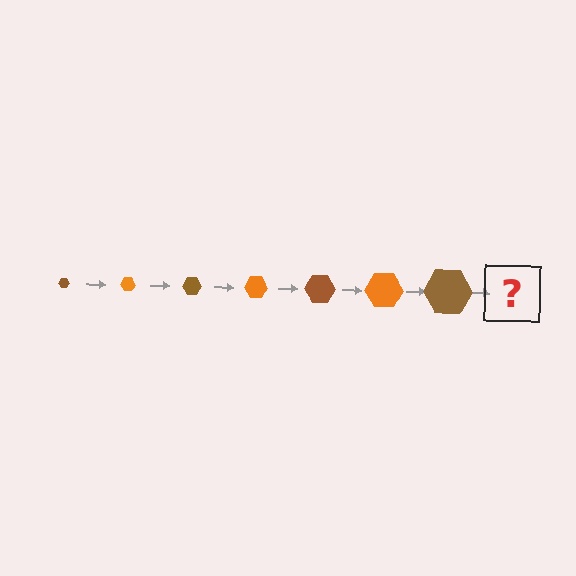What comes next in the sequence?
The next element should be an orange hexagon, larger than the previous one.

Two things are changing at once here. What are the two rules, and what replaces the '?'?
The two rules are that the hexagon grows larger each step and the color cycles through brown and orange. The '?' should be an orange hexagon, larger than the previous one.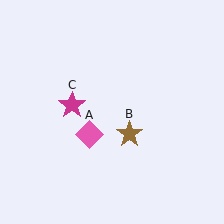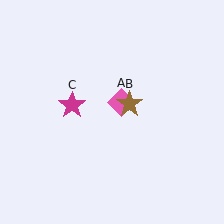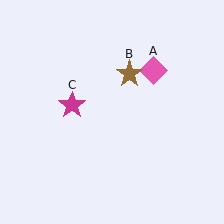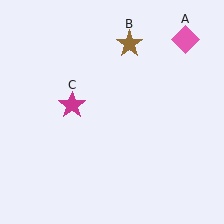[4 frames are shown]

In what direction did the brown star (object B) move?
The brown star (object B) moved up.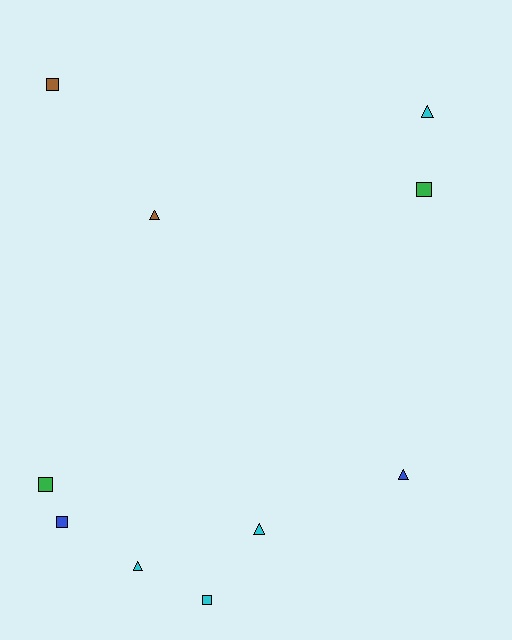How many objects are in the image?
There are 10 objects.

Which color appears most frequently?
Cyan, with 4 objects.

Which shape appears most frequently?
Triangle, with 5 objects.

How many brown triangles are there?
There is 1 brown triangle.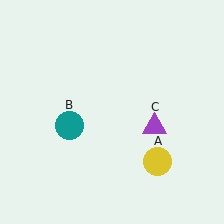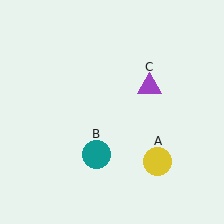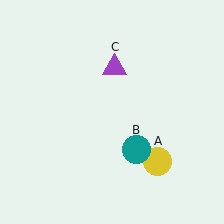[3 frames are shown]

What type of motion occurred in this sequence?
The teal circle (object B), purple triangle (object C) rotated counterclockwise around the center of the scene.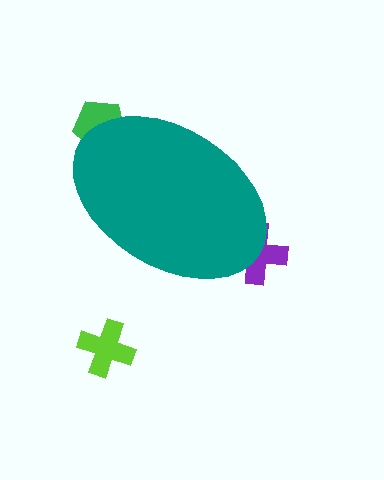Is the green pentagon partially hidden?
Yes, the green pentagon is partially hidden behind the teal ellipse.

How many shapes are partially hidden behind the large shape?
2 shapes are partially hidden.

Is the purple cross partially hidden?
Yes, the purple cross is partially hidden behind the teal ellipse.